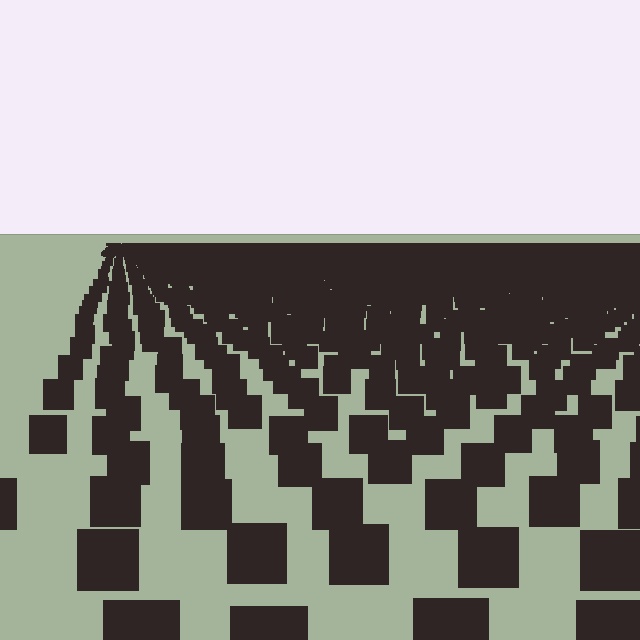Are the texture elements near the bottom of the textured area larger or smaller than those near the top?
Larger. Near the bottom, elements are closer to the viewer and appear at a bigger on-screen size.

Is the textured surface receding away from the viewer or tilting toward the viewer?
The surface is receding away from the viewer. Texture elements get smaller and denser toward the top.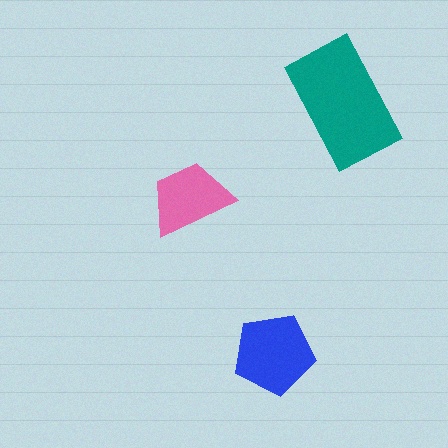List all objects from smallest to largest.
The pink trapezoid, the blue pentagon, the teal rectangle.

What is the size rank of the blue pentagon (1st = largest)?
2nd.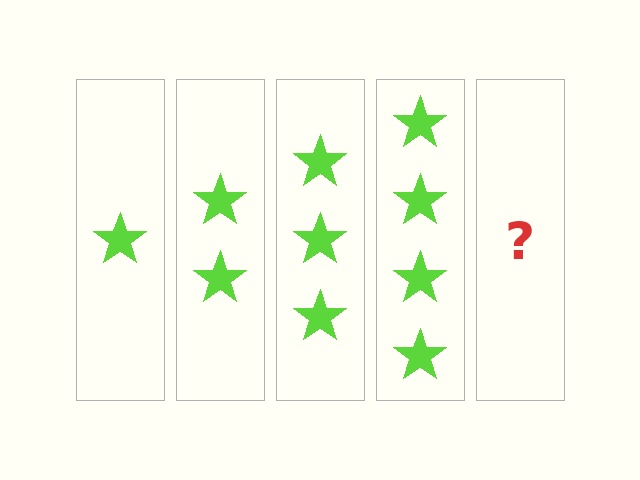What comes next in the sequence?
The next element should be 5 stars.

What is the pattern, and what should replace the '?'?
The pattern is that each step adds one more star. The '?' should be 5 stars.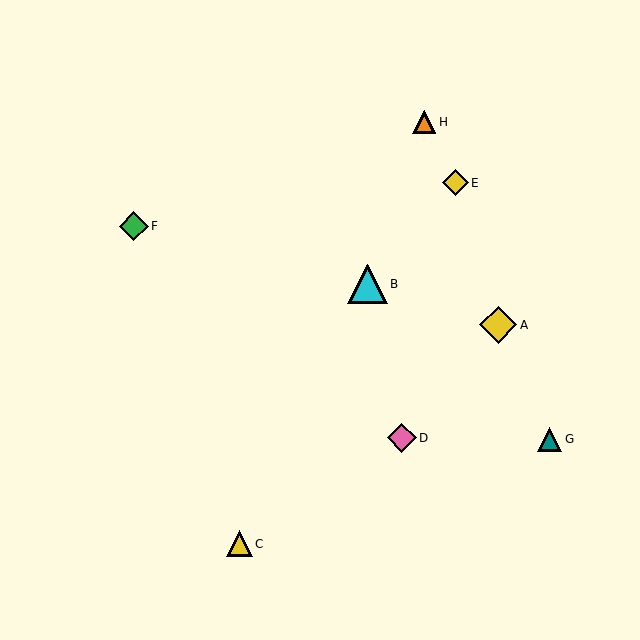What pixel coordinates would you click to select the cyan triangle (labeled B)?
Click at (367, 284) to select the cyan triangle B.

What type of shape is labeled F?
Shape F is a green diamond.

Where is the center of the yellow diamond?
The center of the yellow diamond is at (455, 183).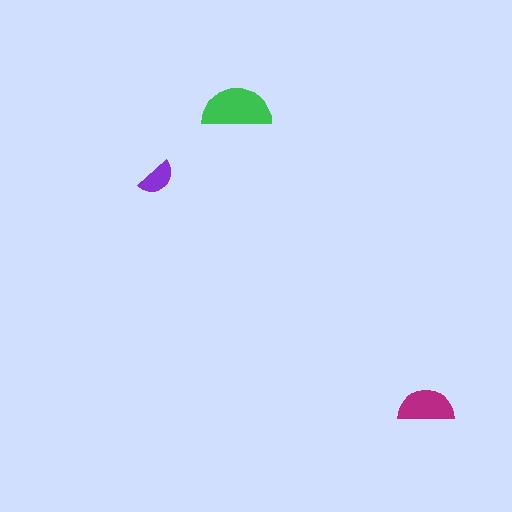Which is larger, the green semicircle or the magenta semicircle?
The green one.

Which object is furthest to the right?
The magenta semicircle is rightmost.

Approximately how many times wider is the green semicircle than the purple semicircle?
About 2 times wider.